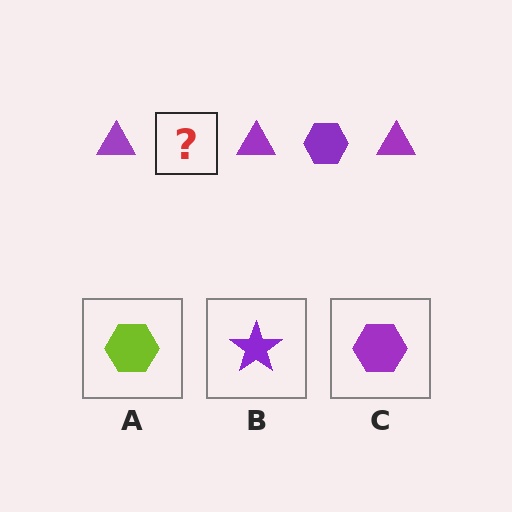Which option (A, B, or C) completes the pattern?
C.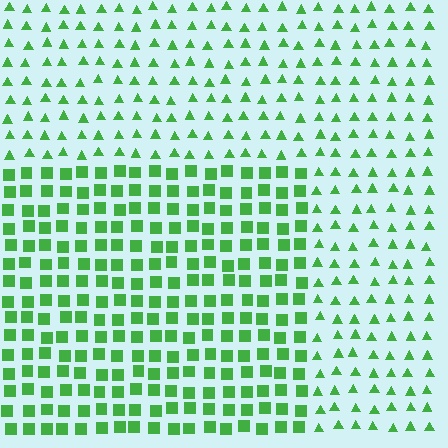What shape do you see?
I see a rectangle.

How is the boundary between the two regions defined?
The boundary is defined by a change in element shape: squares inside vs. triangles outside. All elements share the same color and spacing.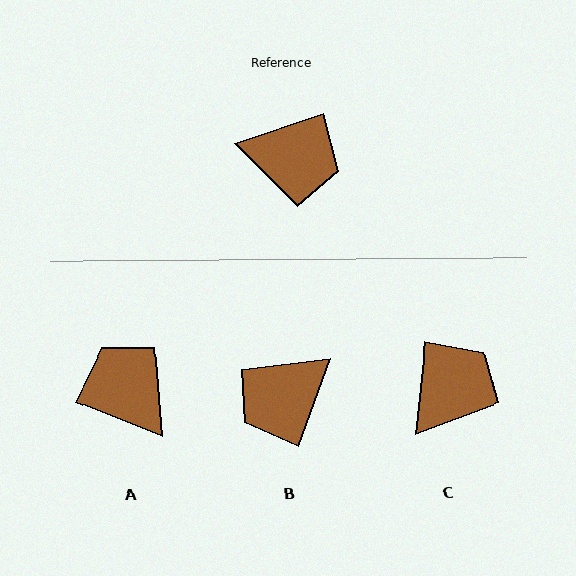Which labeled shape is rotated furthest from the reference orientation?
A, about 139 degrees away.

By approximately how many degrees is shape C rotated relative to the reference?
Approximately 65 degrees counter-clockwise.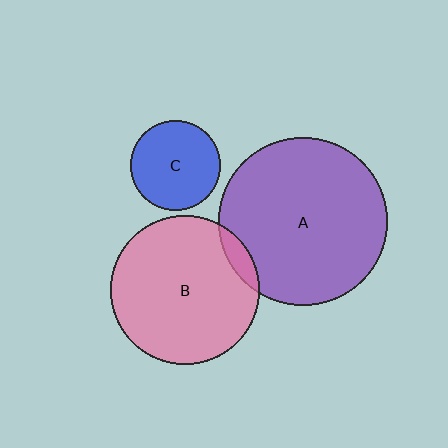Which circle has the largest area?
Circle A (purple).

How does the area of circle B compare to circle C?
Approximately 2.7 times.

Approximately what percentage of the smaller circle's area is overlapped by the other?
Approximately 5%.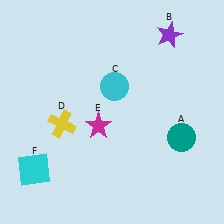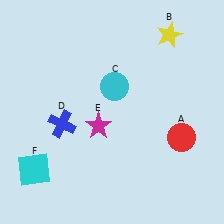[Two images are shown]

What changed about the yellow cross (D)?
In Image 1, D is yellow. In Image 2, it changed to blue.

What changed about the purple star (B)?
In Image 1, B is purple. In Image 2, it changed to yellow.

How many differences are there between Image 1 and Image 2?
There are 3 differences between the two images.